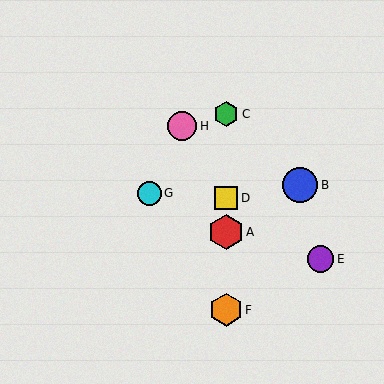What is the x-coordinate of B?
Object B is at x≈300.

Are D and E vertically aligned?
No, D is at x≈226 and E is at x≈320.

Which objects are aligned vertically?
Objects A, C, D, F are aligned vertically.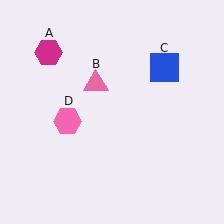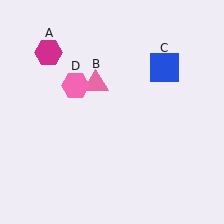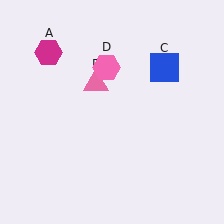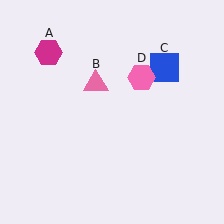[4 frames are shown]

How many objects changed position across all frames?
1 object changed position: pink hexagon (object D).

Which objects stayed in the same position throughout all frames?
Magenta hexagon (object A) and pink triangle (object B) and blue square (object C) remained stationary.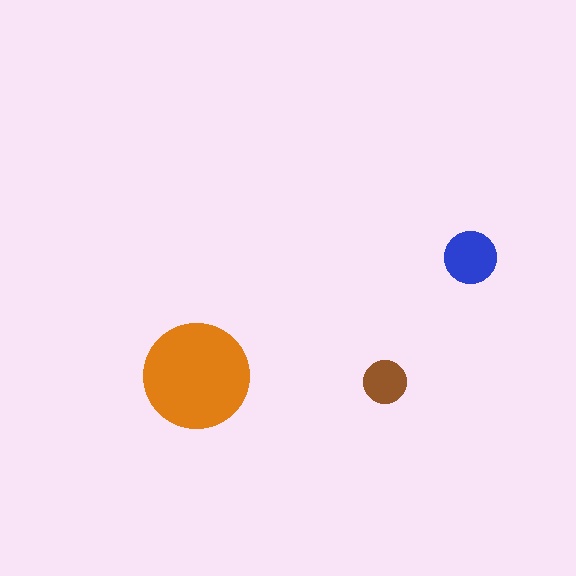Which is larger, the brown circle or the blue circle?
The blue one.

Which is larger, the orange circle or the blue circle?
The orange one.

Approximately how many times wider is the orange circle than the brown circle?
About 2.5 times wider.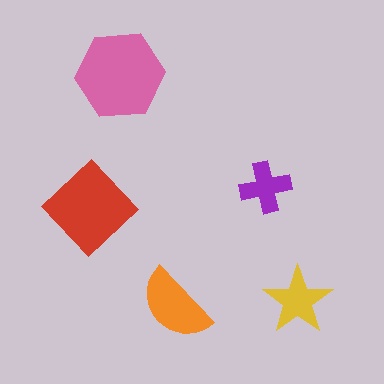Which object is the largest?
The pink hexagon.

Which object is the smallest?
The purple cross.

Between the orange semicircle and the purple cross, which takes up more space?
The orange semicircle.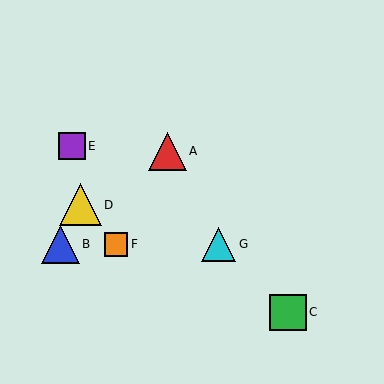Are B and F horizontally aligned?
Yes, both are at y≈244.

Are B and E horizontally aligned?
No, B is at y≈244 and E is at y≈146.